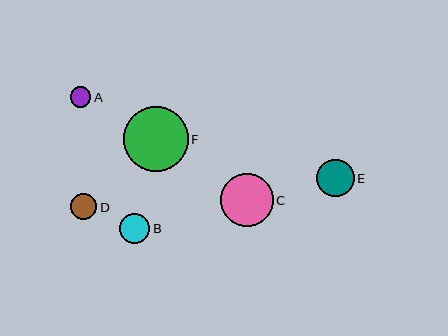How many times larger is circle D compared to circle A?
Circle D is approximately 1.3 times the size of circle A.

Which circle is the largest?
Circle F is the largest with a size of approximately 65 pixels.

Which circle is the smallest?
Circle A is the smallest with a size of approximately 21 pixels.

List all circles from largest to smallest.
From largest to smallest: F, C, E, B, D, A.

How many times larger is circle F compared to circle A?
Circle F is approximately 3.2 times the size of circle A.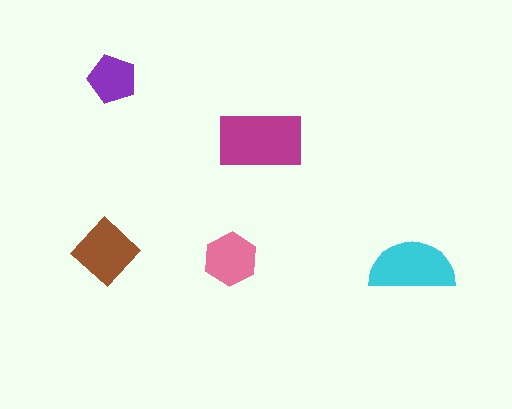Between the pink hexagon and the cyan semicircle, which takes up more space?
The cyan semicircle.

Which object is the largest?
The magenta rectangle.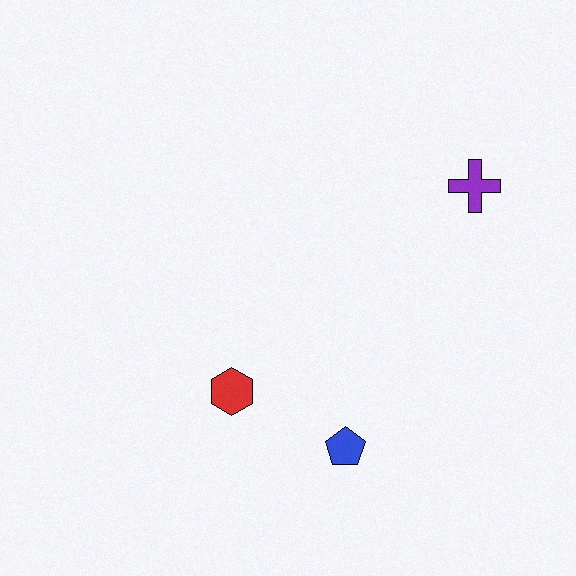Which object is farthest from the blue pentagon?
The purple cross is farthest from the blue pentagon.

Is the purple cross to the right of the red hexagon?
Yes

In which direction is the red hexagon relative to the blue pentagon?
The red hexagon is to the left of the blue pentagon.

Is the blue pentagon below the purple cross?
Yes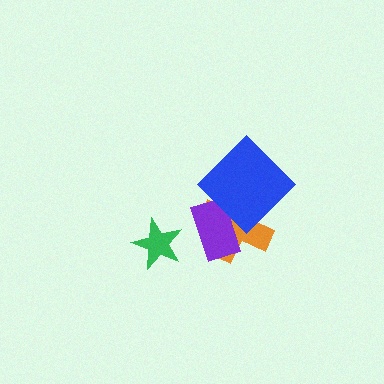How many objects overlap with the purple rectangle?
2 objects overlap with the purple rectangle.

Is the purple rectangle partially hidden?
Yes, it is partially covered by another shape.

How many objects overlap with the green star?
0 objects overlap with the green star.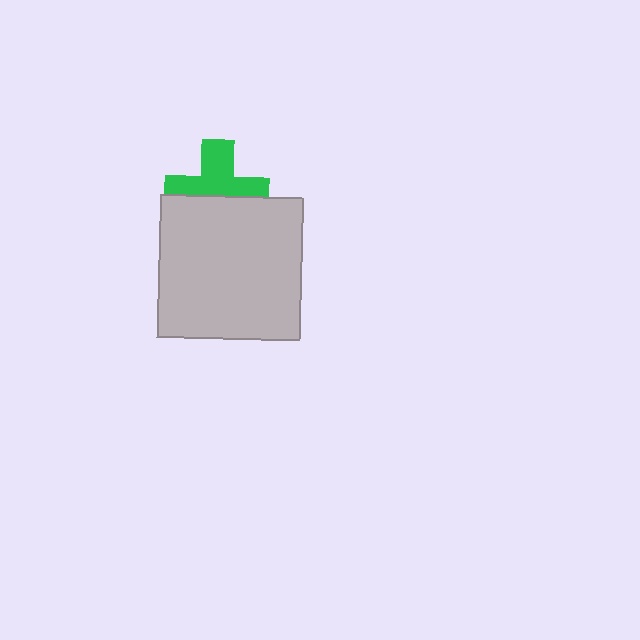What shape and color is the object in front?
The object in front is a light gray square.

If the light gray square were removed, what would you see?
You would see the complete green cross.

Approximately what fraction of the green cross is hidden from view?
Roughly 46% of the green cross is hidden behind the light gray square.